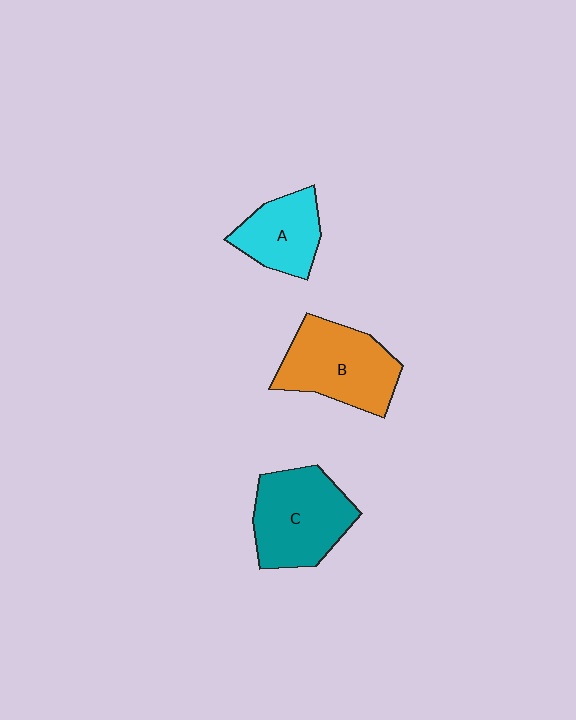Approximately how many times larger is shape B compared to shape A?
Approximately 1.5 times.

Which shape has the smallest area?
Shape A (cyan).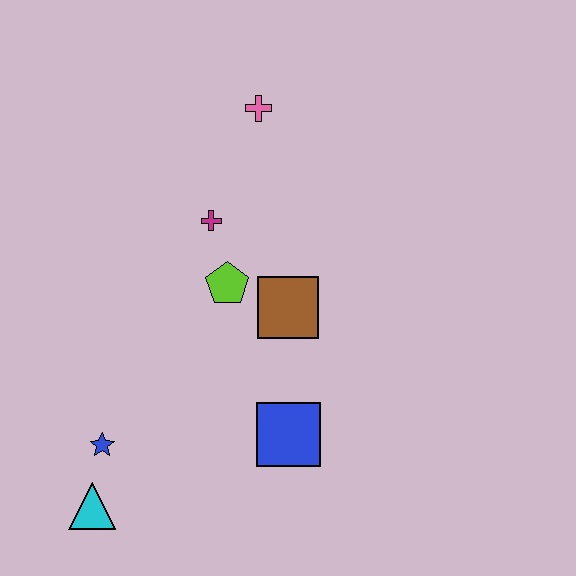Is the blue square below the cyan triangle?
No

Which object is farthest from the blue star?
The pink cross is farthest from the blue star.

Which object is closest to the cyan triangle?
The blue star is closest to the cyan triangle.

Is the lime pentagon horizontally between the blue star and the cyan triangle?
No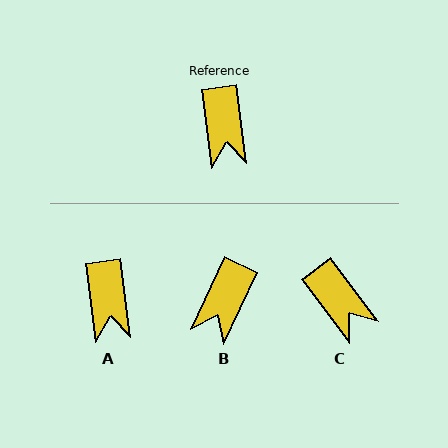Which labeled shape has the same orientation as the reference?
A.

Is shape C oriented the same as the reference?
No, it is off by about 29 degrees.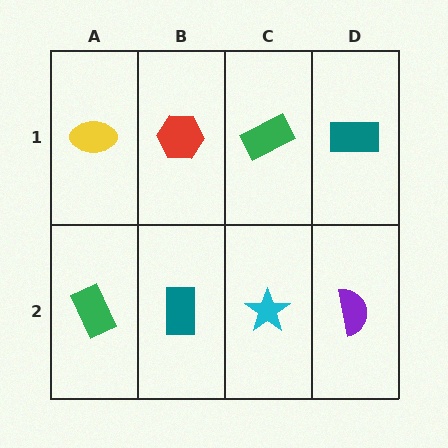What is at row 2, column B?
A teal rectangle.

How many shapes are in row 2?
4 shapes.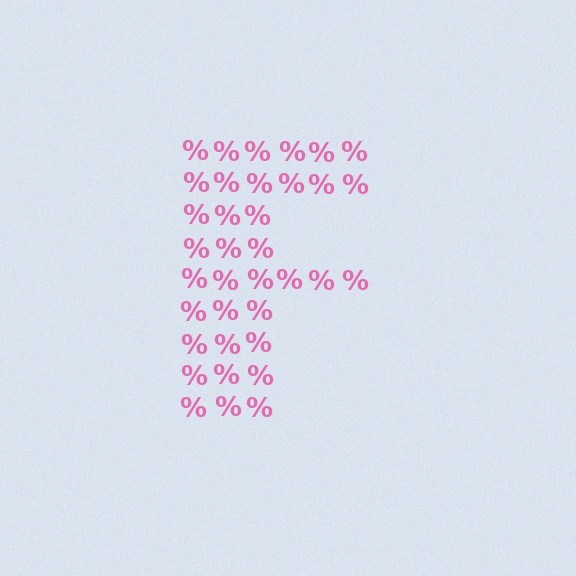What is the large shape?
The large shape is the letter F.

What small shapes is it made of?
It is made of small percent signs.